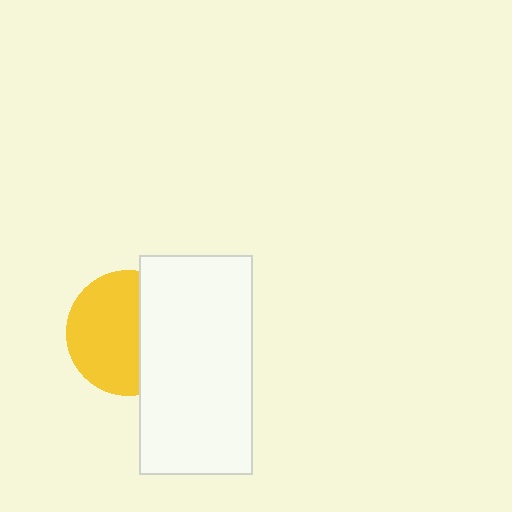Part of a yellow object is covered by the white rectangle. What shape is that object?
It is a circle.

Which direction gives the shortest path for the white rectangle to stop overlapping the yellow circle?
Moving right gives the shortest separation.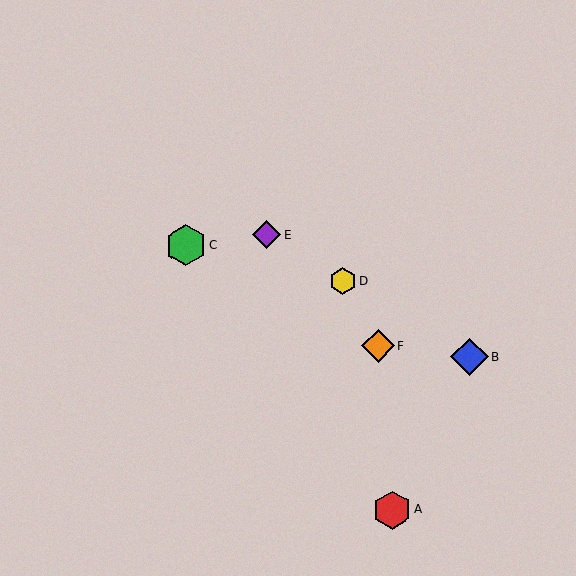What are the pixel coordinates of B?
Object B is at (470, 357).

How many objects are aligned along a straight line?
3 objects (B, D, E) are aligned along a straight line.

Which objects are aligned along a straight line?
Objects B, D, E are aligned along a straight line.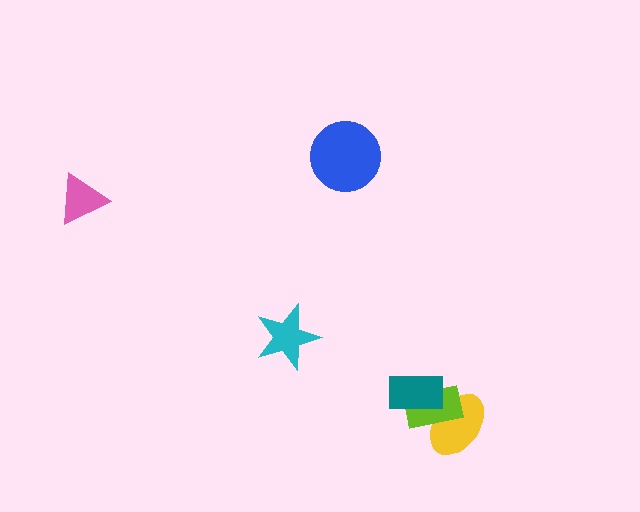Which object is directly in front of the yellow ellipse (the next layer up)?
The lime rectangle is directly in front of the yellow ellipse.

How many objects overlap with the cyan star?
0 objects overlap with the cyan star.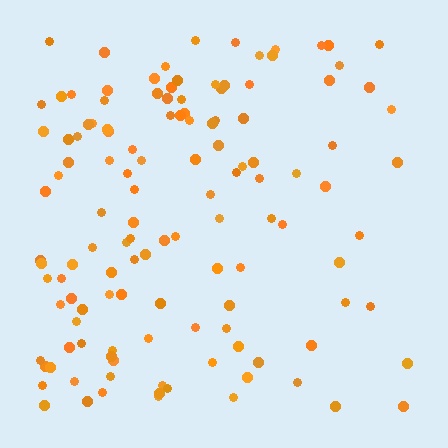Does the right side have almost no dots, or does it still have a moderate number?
Still a moderate number, just noticeably fewer than the left.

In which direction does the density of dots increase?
From right to left, with the left side densest.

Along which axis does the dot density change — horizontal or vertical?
Horizontal.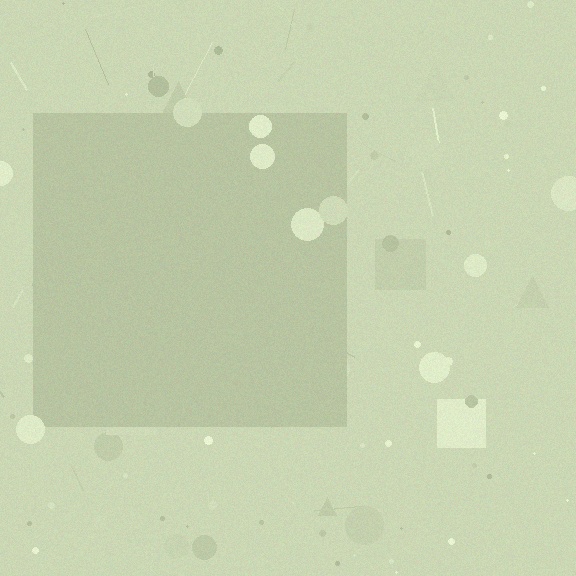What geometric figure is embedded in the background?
A square is embedded in the background.